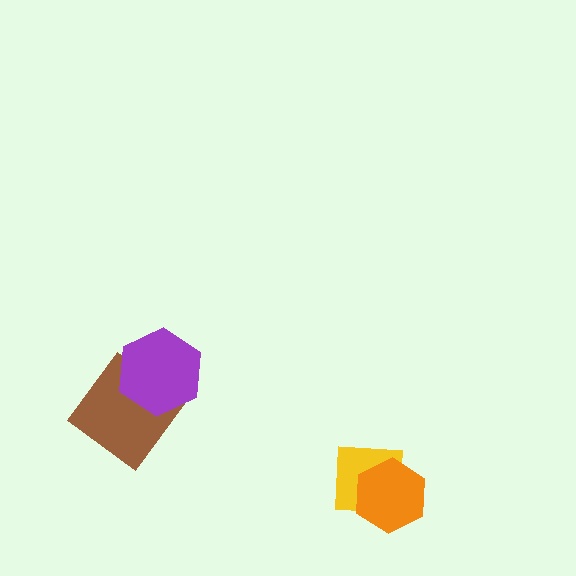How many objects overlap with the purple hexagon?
1 object overlaps with the purple hexagon.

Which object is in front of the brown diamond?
The purple hexagon is in front of the brown diamond.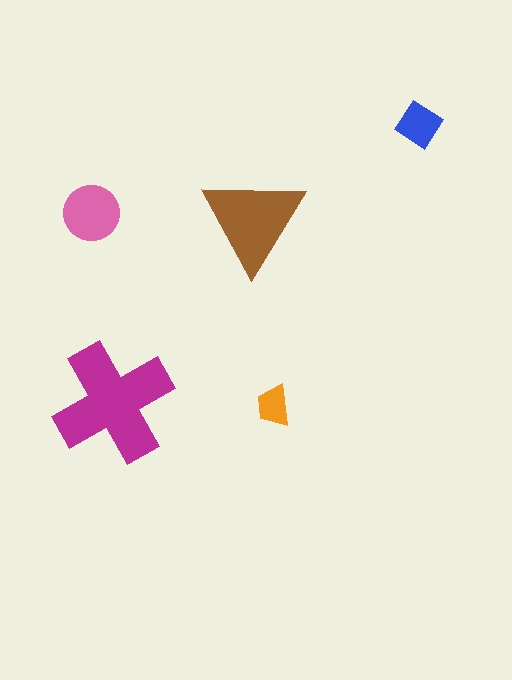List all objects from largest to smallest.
The magenta cross, the brown triangle, the pink circle, the blue diamond, the orange trapezoid.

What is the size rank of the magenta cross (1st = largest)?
1st.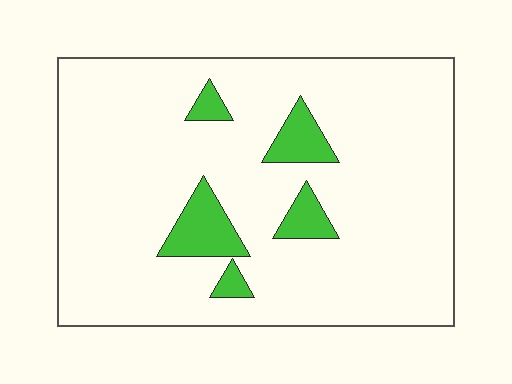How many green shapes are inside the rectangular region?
5.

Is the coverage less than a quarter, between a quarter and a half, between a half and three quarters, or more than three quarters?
Less than a quarter.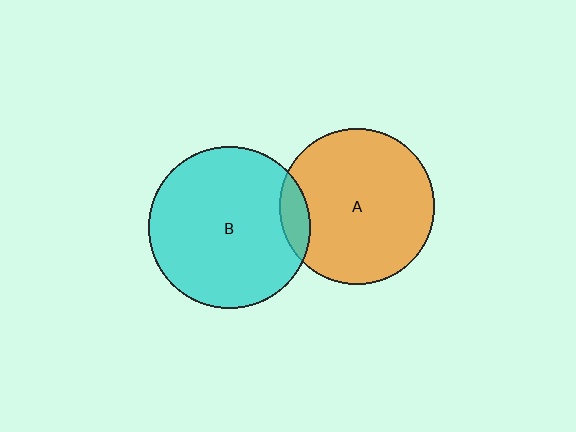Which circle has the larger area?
Circle B (cyan).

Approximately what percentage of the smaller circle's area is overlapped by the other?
Approximately 10%.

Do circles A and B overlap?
Yes.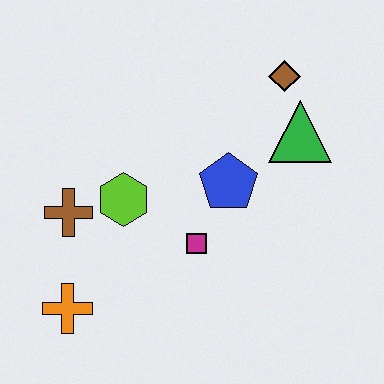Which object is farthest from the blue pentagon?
The orange cross is farthest from the blue pentagon.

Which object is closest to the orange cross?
The brown cross is closest to the orange cross.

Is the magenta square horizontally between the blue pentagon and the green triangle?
No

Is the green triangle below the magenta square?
No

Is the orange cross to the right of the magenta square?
No